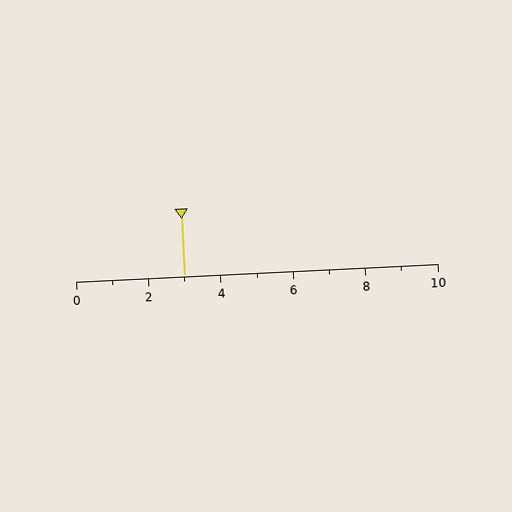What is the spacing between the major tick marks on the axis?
The major ticks are spaced 2 apart.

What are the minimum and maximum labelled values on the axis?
The axis runs from 0 to 10.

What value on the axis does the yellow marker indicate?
The marker indicates approximately 3.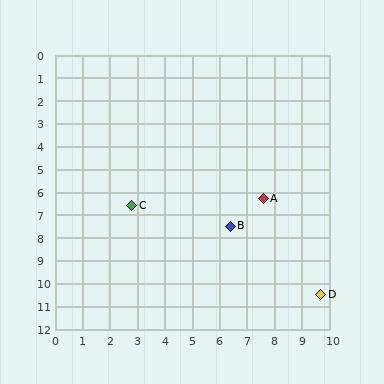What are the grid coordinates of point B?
Point B is at approximately (6.4, 7.5).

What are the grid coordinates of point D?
Point D is at approximately (9.7, 10.5).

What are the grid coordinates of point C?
Point C is at approximately (2.8, 6.6).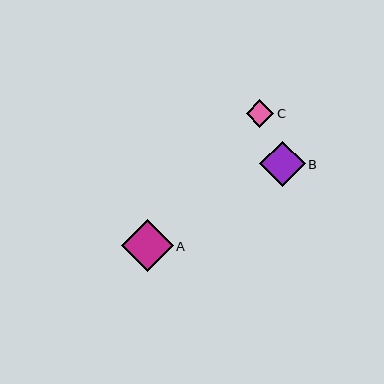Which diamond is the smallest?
Diamond C is the smallest with a size of approximately 28 pixels.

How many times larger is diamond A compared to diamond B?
Diamond A is approximately 1.1 times the size of diamond B.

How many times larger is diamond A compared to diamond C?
Diamond A is approximately 1.9 times the size of diamond C.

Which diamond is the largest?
Diamond A is the largest with a size of approximately 52 pixels.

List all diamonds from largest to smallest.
From largest to smallest: A, B, C.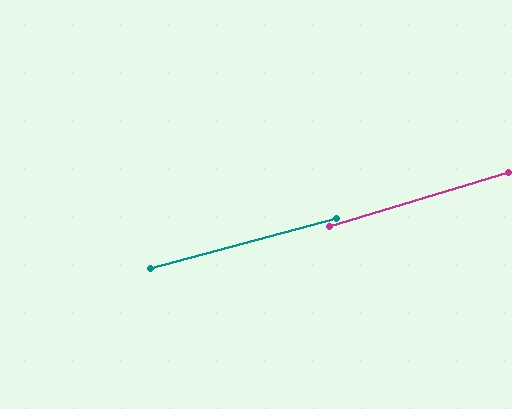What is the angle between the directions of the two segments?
Approximately 2 degrees.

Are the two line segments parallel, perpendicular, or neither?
Parallel — their directions differ by only 1.9°.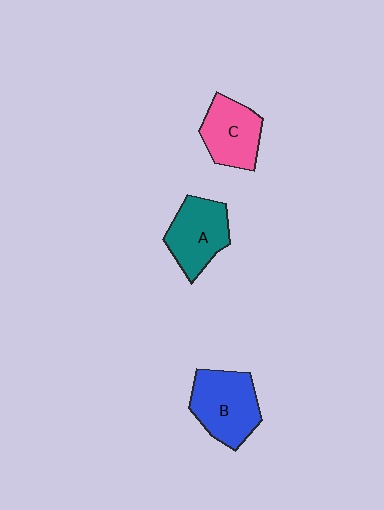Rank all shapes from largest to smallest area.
From largest to smallest: B (blue), A (teal), C (pink).